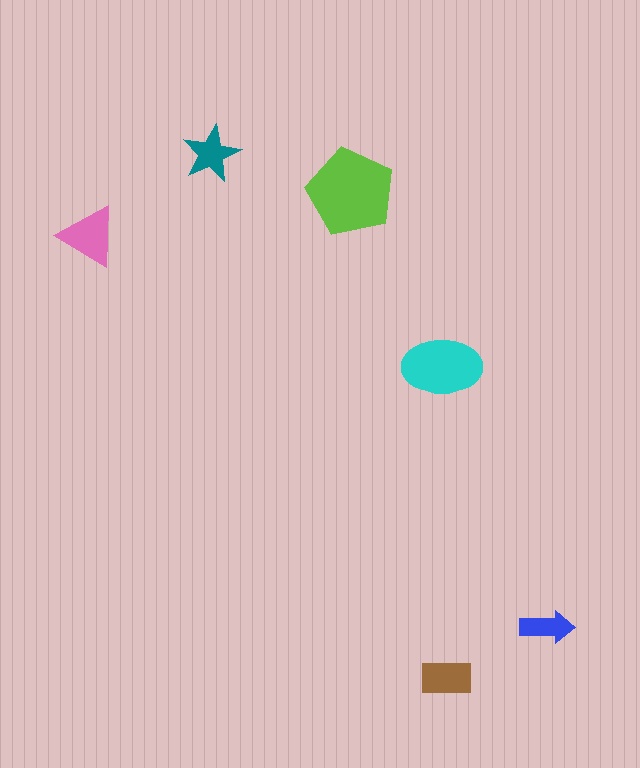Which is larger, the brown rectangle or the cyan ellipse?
The cyan ellipse.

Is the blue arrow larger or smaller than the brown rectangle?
Smaller.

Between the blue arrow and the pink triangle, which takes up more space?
The pink triangle.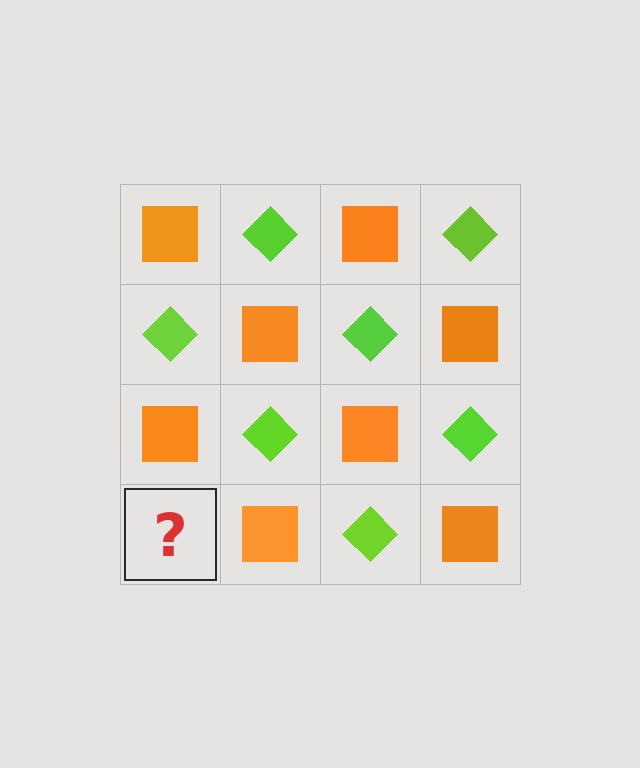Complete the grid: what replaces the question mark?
The question mark should be replaced with a lime diamond.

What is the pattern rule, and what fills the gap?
The rule is that it alternates orange square and lime diamond in a checkerboard pattern. The gap should be filled with a lime diamond.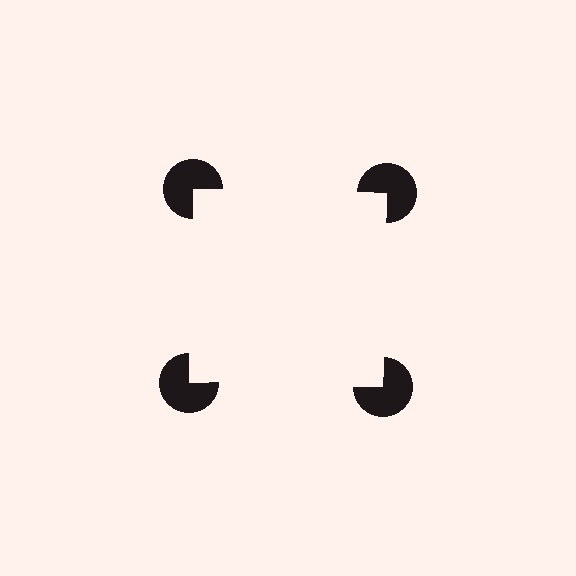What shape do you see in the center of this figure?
An illusory square — its edges are inferred from the aligned wedge cuts in the pac-man discs, not physically drawn.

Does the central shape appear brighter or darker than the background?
It typically appears slightly brighter than the background, even though no actual brightness change is drawn.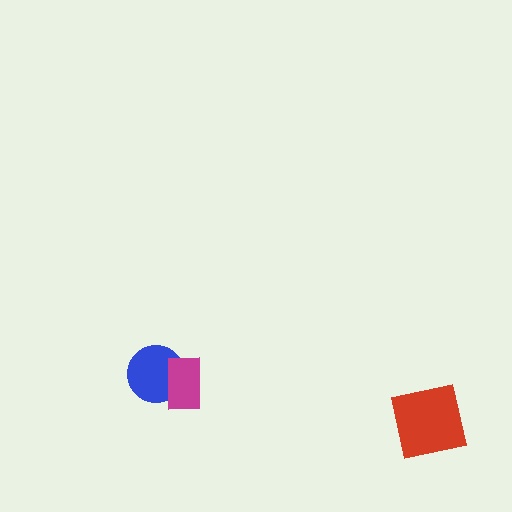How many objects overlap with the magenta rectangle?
1 object overlaps with the magenta rectangle.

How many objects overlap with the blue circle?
1 object overlaps with the blue circle.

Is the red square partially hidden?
No, no other shape covers it.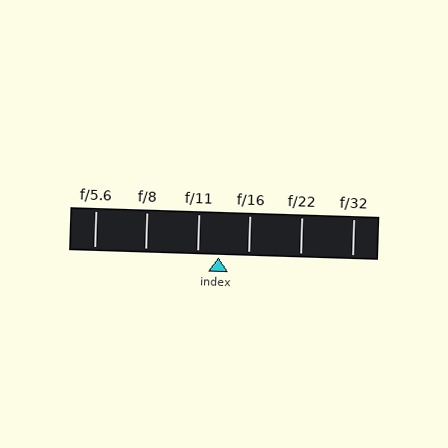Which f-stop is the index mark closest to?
The index mark is closest to f/11.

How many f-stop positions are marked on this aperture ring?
There are 6 f-stop positions marked.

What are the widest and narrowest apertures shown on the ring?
The widest aperture shown is f/5.6 and the narrowest is f/32.